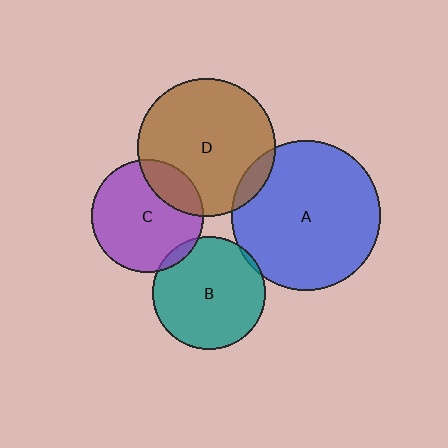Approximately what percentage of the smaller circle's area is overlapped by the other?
Approximately 20%.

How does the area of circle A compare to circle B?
Approximately 1.7 times.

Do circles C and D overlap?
Yes.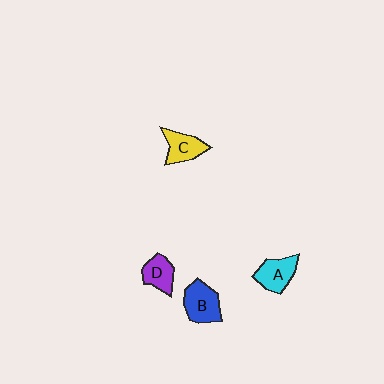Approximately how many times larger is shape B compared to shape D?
Approximately 1.3 times.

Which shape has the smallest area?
Shape D (purple).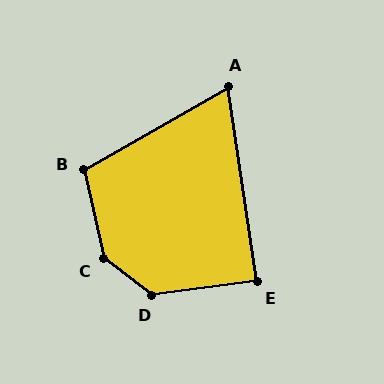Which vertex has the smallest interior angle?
A, at approximately 69 degrees.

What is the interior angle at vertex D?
Approximately 135 degrees (obtuse).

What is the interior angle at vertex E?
Approximately 89 degrees (approximately right).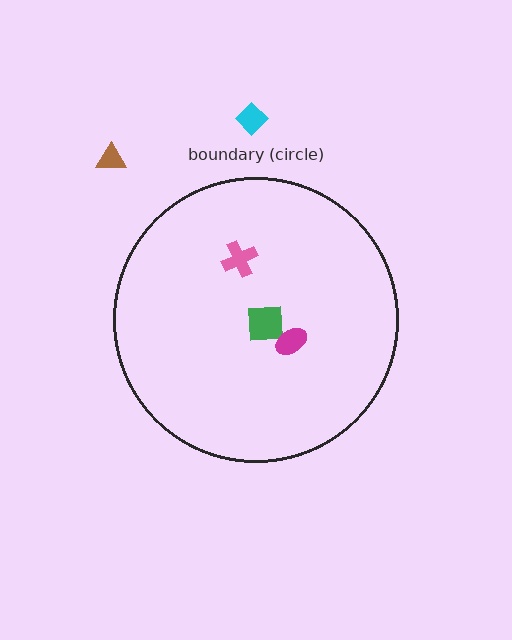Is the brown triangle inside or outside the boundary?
Outside.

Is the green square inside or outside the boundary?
Inside.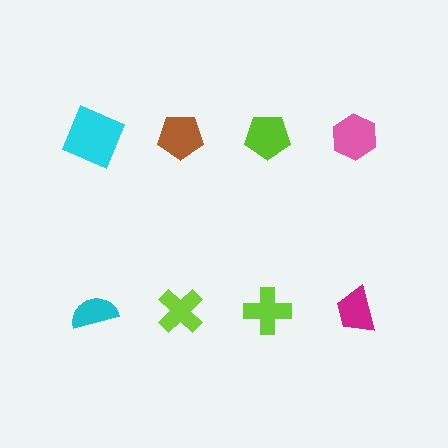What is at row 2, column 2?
A lime cross.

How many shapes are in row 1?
4 shapes.